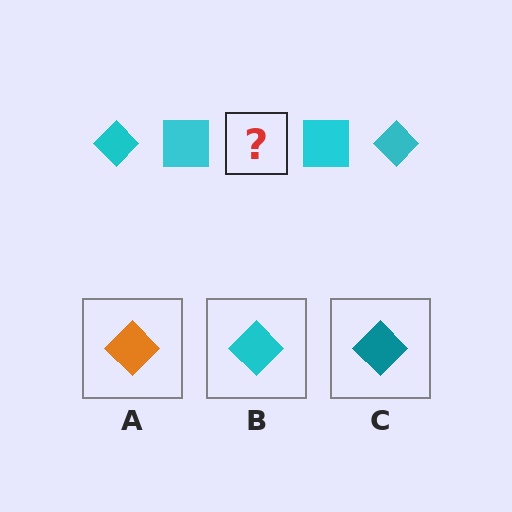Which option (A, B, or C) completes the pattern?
B.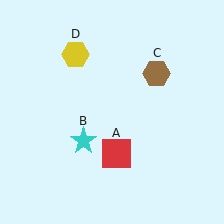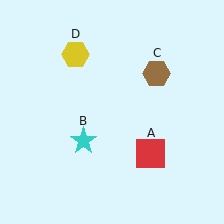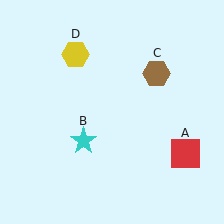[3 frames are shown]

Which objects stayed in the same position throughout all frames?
Cyan star (object B) and brown hexagon (object C) and yellow hexagon (object D) remained stationary.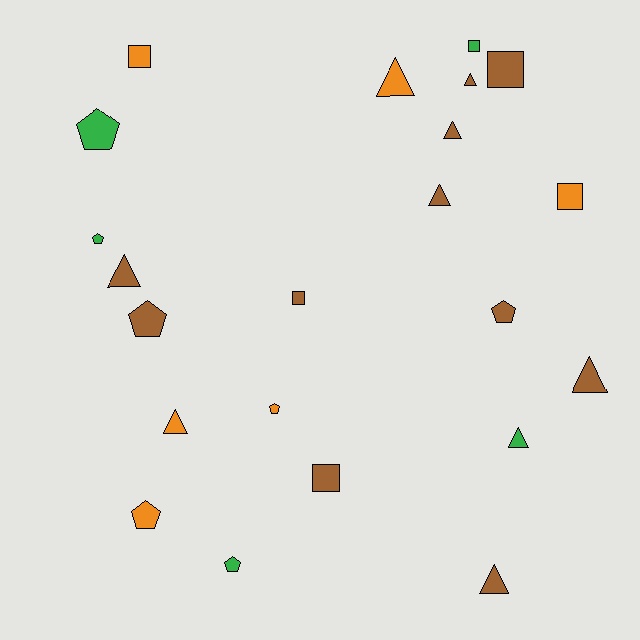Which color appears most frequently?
Brown, with 11 objects.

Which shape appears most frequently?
Triangle, with 9 objects.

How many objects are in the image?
There are 22 objects.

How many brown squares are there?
There are 3 brown squares.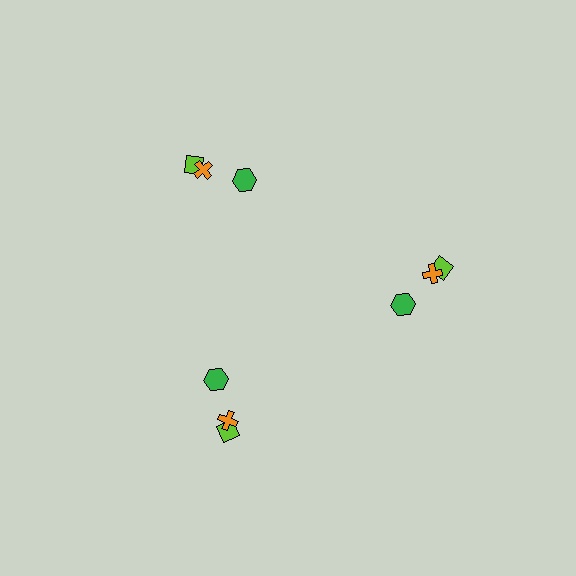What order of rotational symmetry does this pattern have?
This pattern has 3-fold rotational symmetry.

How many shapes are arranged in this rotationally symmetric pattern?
There are 9 shapes, arranged in 3 groups of 3.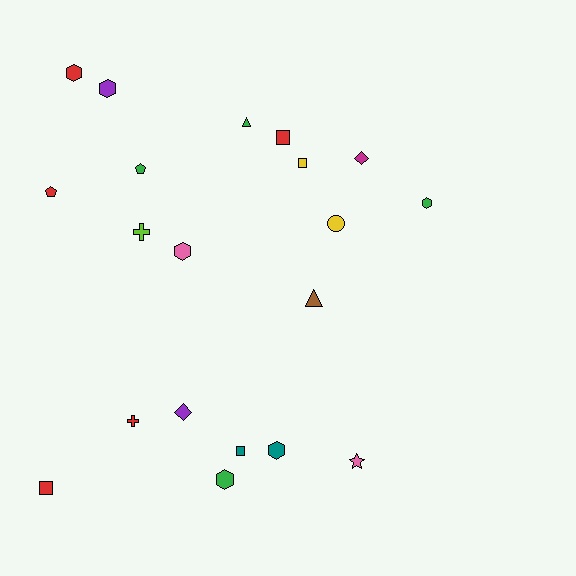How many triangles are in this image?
There are 2 triangles.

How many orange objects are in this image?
There are no orange objects.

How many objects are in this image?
There are 20 objects.